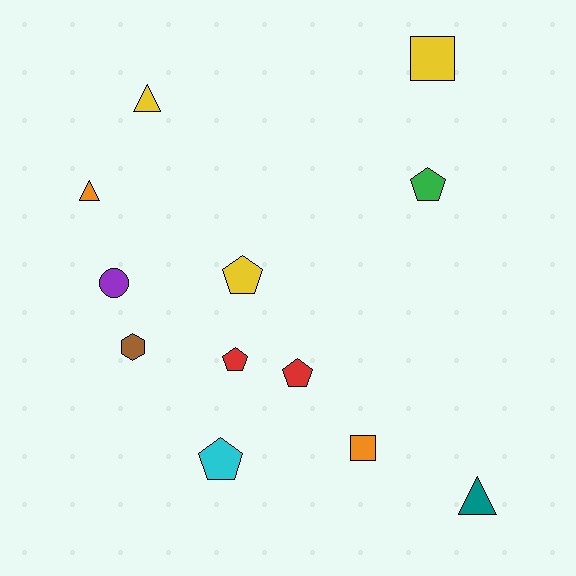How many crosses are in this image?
There are no crosses.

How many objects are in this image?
There are 12 objects.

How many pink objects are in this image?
There are no pink objects.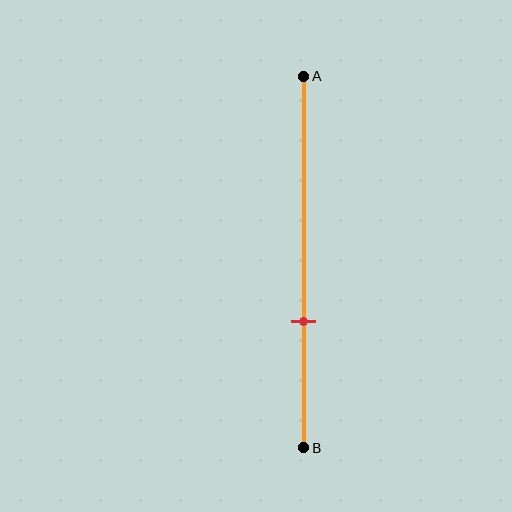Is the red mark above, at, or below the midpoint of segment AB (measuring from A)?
The red mark is below the midpoint of segment AB.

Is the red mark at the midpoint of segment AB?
No, the mark is at about 65% from A, not at the 50% midpoint.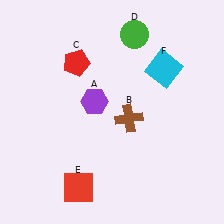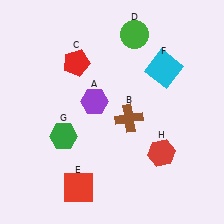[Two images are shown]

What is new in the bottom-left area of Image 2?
A green hexagon (G) was added in the bottom-left area of Image 2.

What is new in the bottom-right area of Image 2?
A red hexagon (H) was added in the bottom-right area of Image 2.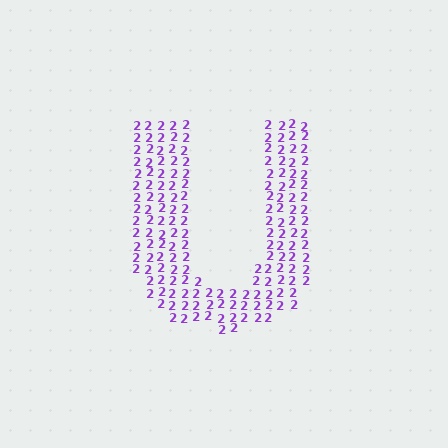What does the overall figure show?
The overall figure shows the letter U.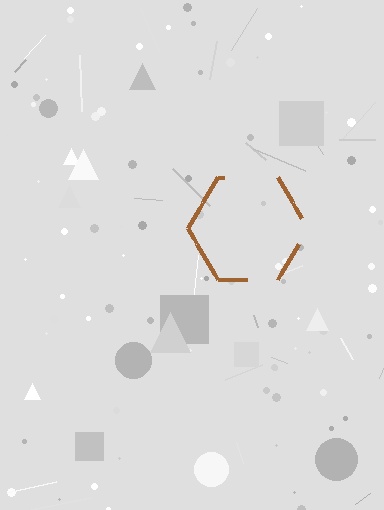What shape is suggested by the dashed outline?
The dashed outline suggests a hexagon.